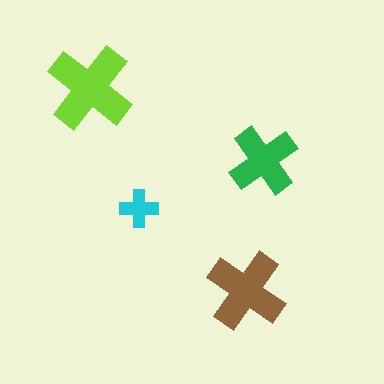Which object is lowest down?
The brown cross is bottommost.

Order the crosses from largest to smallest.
the lime one, the brown one, the green one, the cyan one.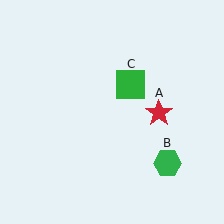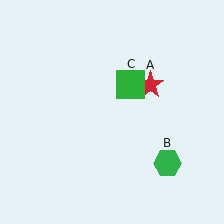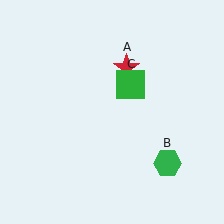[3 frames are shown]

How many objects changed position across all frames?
1 object changed position: red star (object A).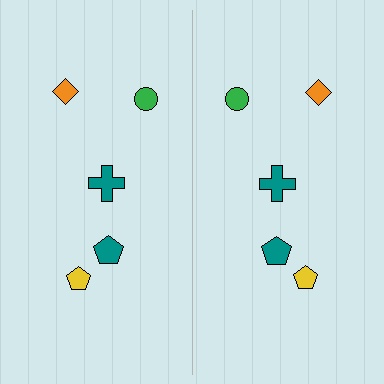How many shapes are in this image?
There are 10 shapes in this image.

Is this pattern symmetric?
Yes, this pattern has bilateral (reflection) symmetry.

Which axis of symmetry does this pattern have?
The pattern has a vertical axis of symmetry running through the center of the image.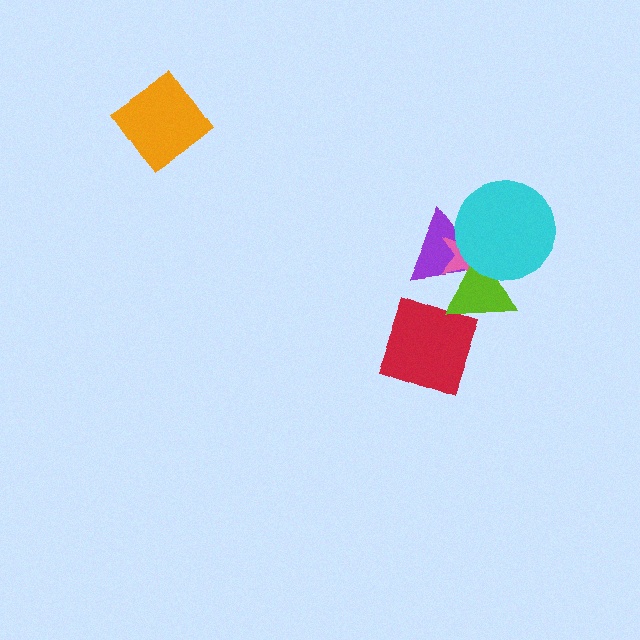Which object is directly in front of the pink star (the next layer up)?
The lime triangle is directly in front of the pink star.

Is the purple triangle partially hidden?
Yes, it is partially covered by another shape.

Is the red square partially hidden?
No, no other shape covers it.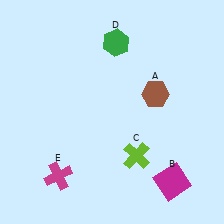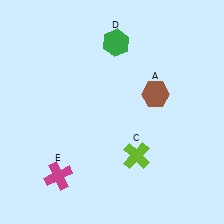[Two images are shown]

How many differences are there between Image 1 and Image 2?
There is 1 difference between the two images.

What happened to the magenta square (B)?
The magenta square (B) was removed in Image 2. It was in the bottom-right area of Image 1.